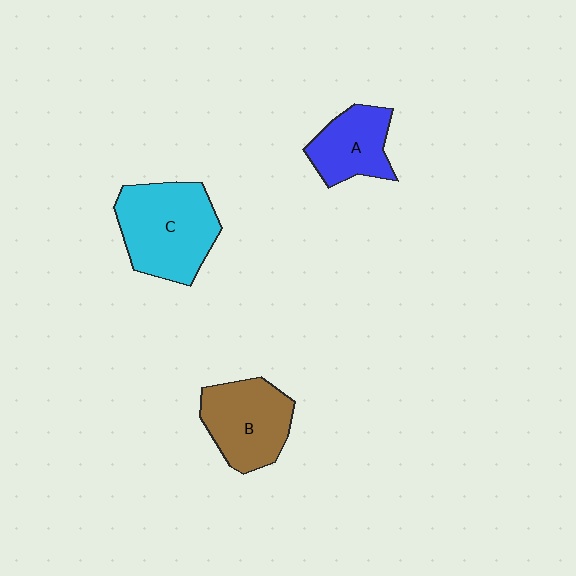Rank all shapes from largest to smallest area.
From largest to smallest: C (cyan), B (brown), A (blue).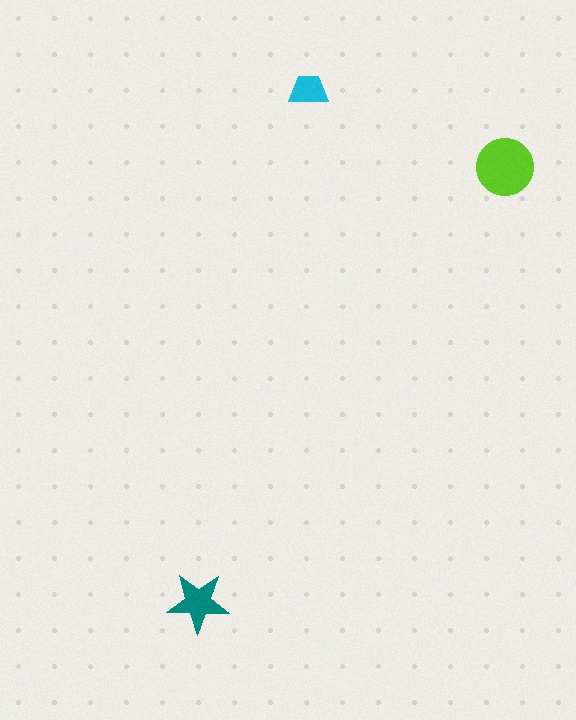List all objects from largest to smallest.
The lime circle, the teal star, the cyan trapezoid.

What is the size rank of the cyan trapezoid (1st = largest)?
3rd.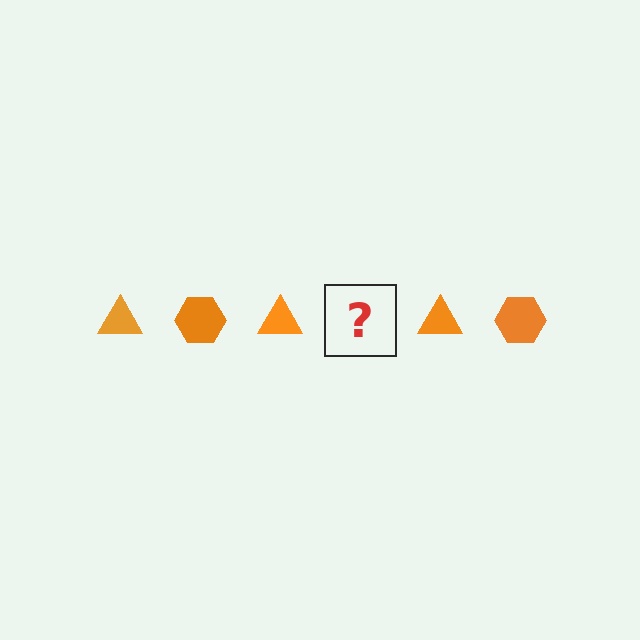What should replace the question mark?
The question mark should be replaced with an orange hexagon.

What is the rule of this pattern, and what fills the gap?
The rule is that the pattern cycles through triangle, hexagon shapes in orange. The gap should be filled with an orange hexagon.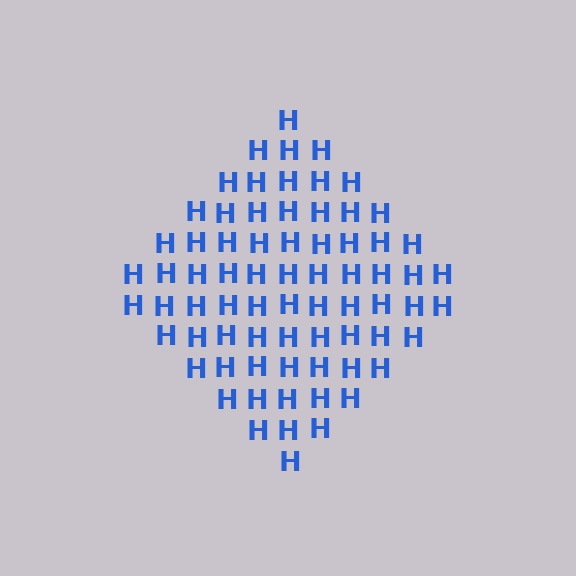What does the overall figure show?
The overall figure shows a diamond.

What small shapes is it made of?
It is made of small letter H's.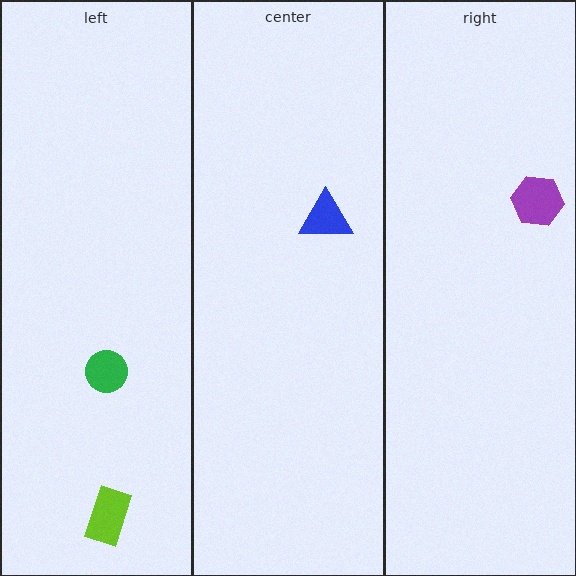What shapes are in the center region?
The blue triangle.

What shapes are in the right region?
The purple hexagon.